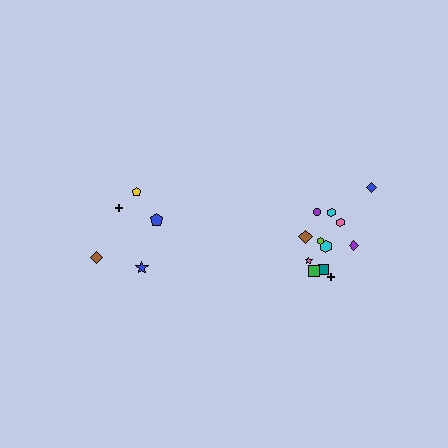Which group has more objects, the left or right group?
The right group.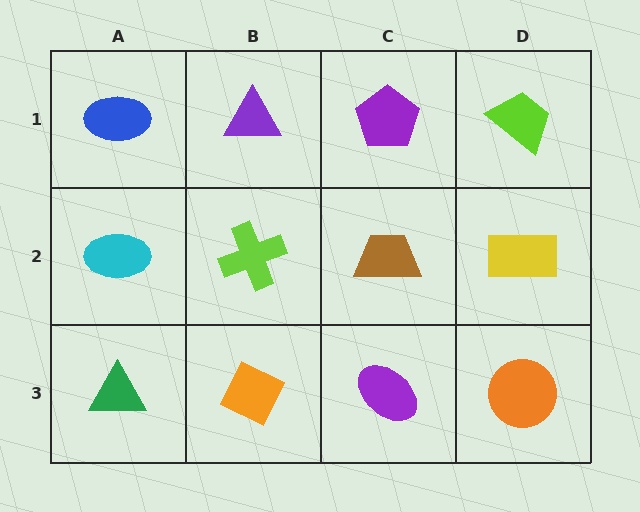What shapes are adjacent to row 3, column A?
A cyan ellipse (row 2, column A), an orange diamond (row 3, column B).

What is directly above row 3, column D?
A yellow rectangle.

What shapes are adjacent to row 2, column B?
A purple triangle (row 1, column B), an orange diamond (row 3, column B), a cyan ellipse (row 2, column A), a brown trapezoid (row 2, column C).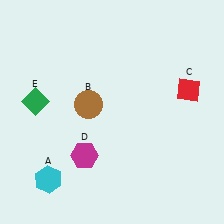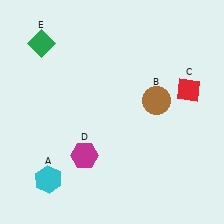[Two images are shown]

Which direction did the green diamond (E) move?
The green diamond (E) moved up.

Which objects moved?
The objects that moved are: the brown circle (B), the green diamond (E).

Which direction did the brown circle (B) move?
The brown circle (B) moved right.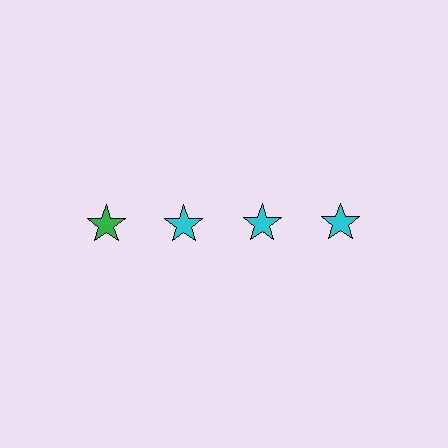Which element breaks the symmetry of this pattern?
The green star in the top row, leftmost column breaks the symmetry. All other shapes are cyan stars.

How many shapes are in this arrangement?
There are 4 shapes arranged in a grid pattern.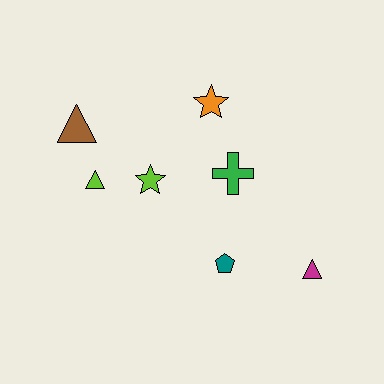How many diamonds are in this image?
There are no diamonds.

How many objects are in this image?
There are 7 objects.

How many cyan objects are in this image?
There are no cyan objects.